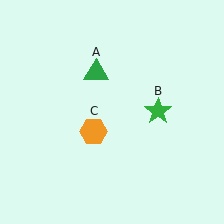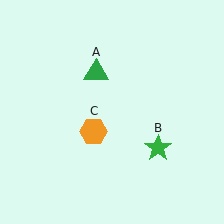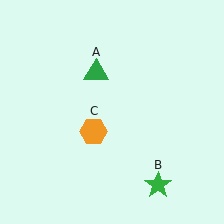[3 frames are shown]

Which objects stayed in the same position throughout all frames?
Green triangle (object A) and orange hexagon (object C) remained stationary.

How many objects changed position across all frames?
1 object changed position: green star (object B).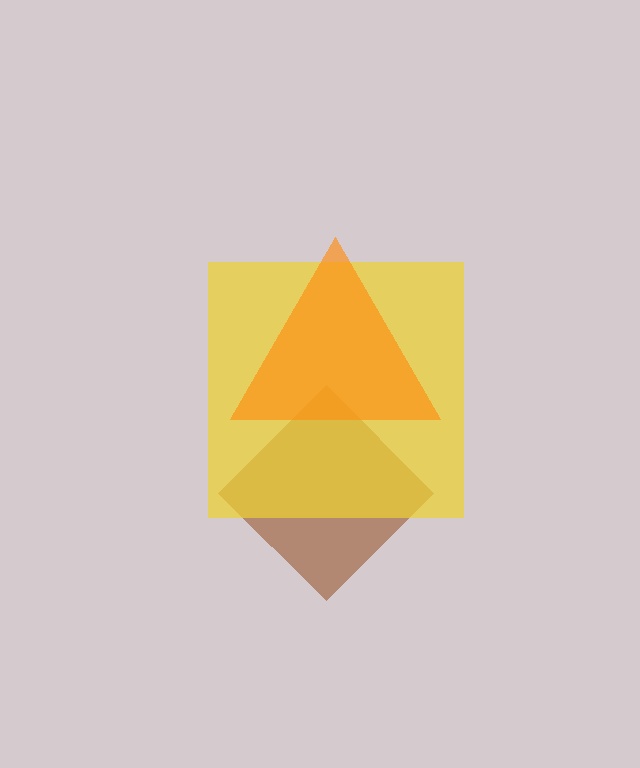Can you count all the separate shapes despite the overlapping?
Yes, there are 3 separate shapes.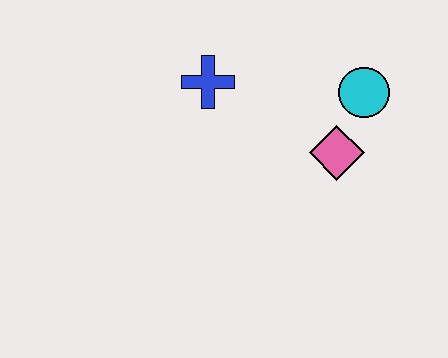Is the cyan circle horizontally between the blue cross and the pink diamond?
No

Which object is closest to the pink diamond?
The cyan circle is closest to the pink diamond.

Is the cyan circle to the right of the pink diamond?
Yes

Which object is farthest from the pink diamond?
The blue cross is farthest from the pink diamond.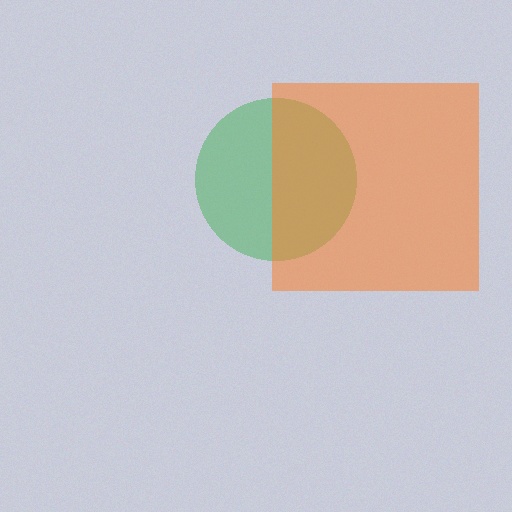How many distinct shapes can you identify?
There are 2 distinct shapes: a green circle, an orange square.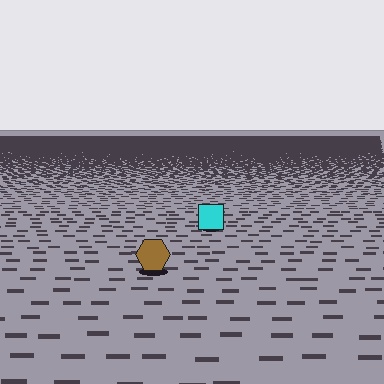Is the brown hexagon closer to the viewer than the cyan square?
Yes. The brown hexagon is closer — you can tell from the texture gradient: the ground texture is coarser near it.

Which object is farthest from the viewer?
The cyan square is farthest from the viewer. It appears smaller and the ground texture around it is denser.